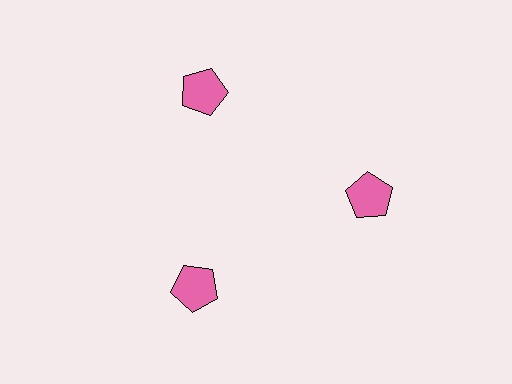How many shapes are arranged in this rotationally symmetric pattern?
There are 3 shapes, arranged in 3 groups of 1.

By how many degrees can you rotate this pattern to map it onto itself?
The pattern maps onto itself every 120 degrees of rotation.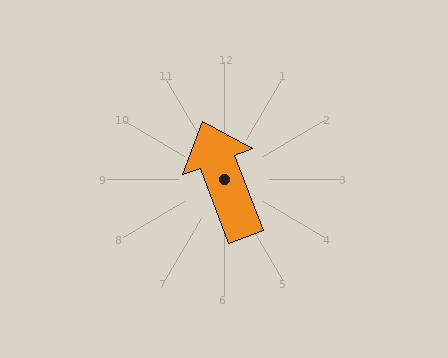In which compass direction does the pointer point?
North.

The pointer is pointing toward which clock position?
Roughly 11 o'clock.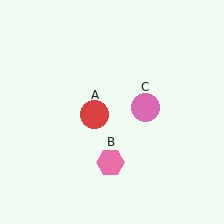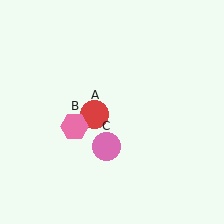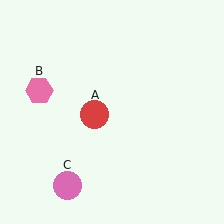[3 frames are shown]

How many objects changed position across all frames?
2 objects changed position: pink hexagon (object B), pink circle (object C).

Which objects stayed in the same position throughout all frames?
Red circle (object A) remained stationary.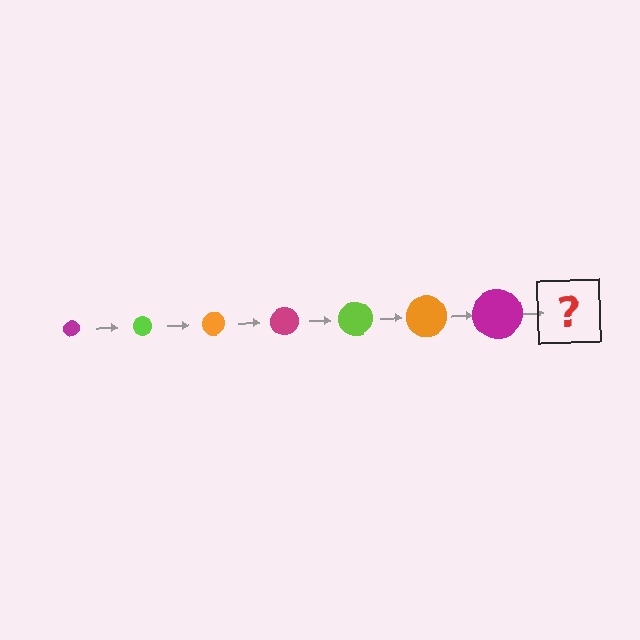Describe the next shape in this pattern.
It should be a lime circle, larger than the previous one.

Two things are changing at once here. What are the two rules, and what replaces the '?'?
The two rules are that the circle grows larger each step and the color cycles through magenta, lime, and orange. The '?' should be a lime circle, larger than the previous one.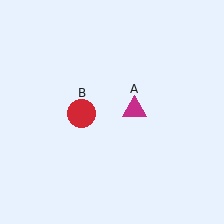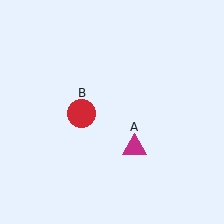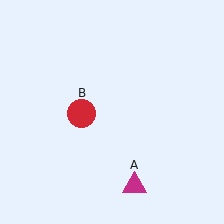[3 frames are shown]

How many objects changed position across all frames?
1 object changed position: magenta triangle (object A).